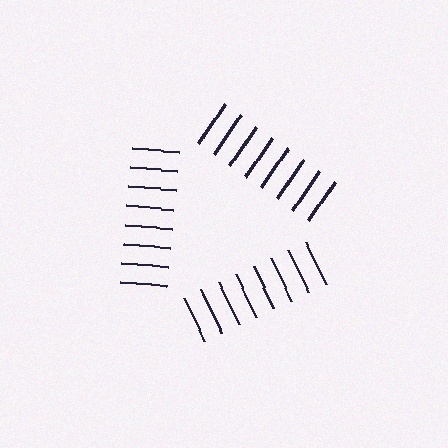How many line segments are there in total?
24 — 8 along each of the 3 edges.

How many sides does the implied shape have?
3 sides — the line-ends trace a triangle.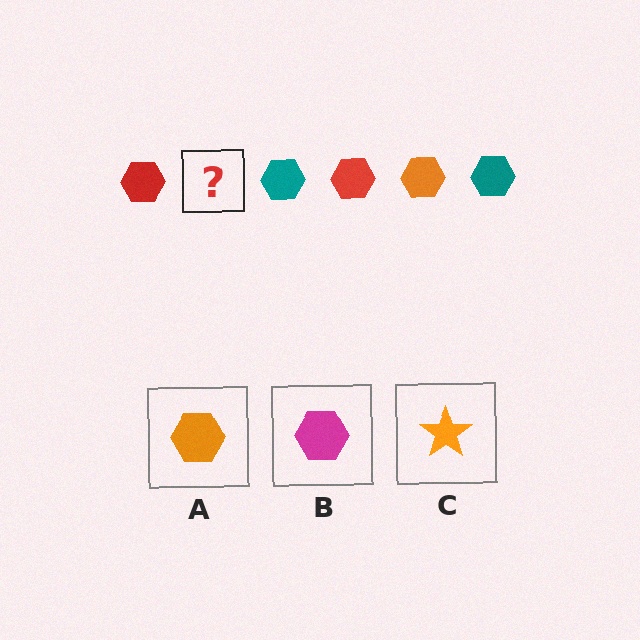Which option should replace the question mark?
Option A.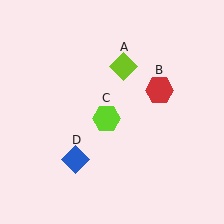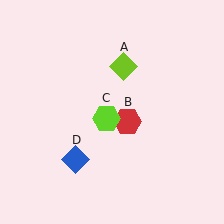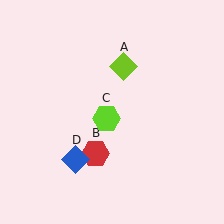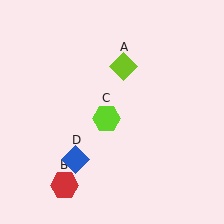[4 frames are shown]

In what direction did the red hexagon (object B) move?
The red hexagon (object B) moved down and to the left.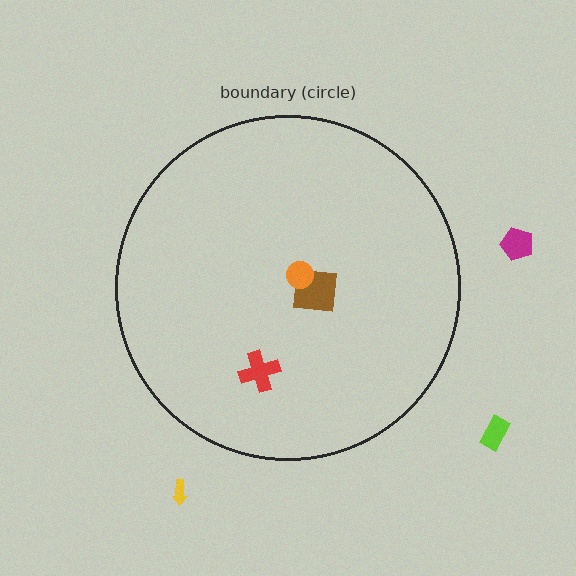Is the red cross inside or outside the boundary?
Inside.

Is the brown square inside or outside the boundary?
Inside.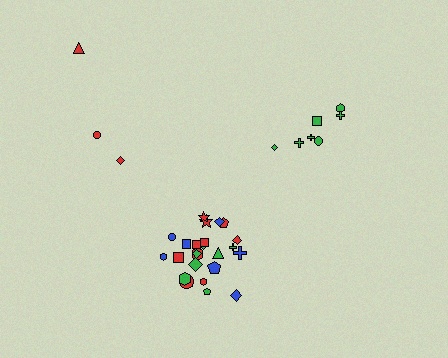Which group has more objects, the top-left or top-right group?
The top-right group.